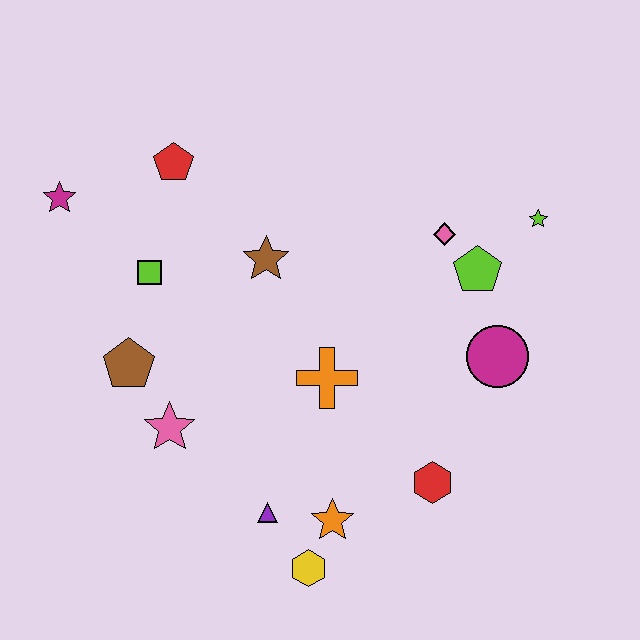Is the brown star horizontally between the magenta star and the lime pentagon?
Yes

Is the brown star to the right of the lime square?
Yes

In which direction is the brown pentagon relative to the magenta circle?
The brown pentagon is to the left of the magenta circle.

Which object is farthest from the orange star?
The magenta star is farthest from the orange star.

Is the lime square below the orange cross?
No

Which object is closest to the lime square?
The brown pentagon is closest to the lime square.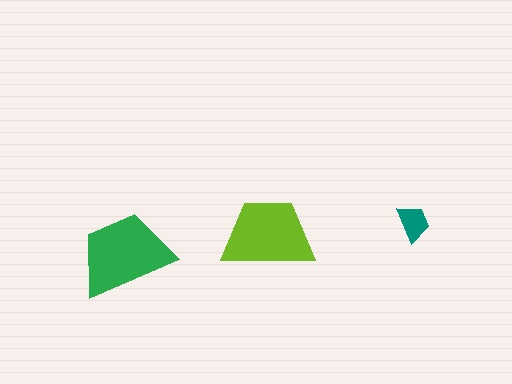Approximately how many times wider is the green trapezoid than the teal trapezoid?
About 2.5 times wider.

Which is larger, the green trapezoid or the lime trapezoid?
The green one.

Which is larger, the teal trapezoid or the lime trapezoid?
The lime one.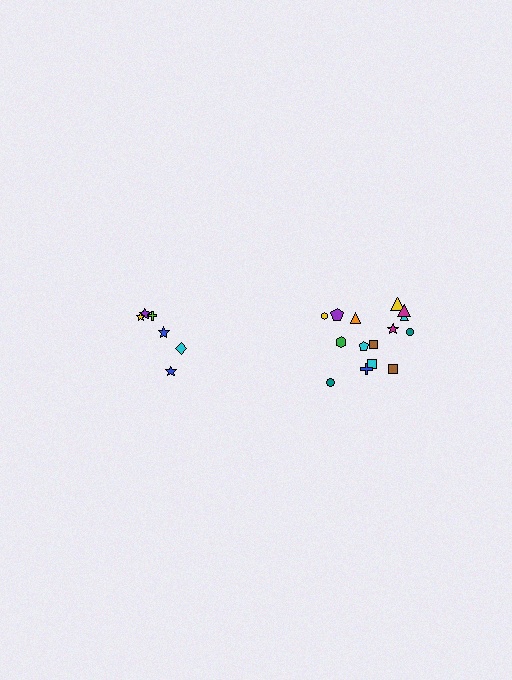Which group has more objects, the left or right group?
The right group.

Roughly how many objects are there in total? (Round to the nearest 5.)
Roughly 20 objects in total.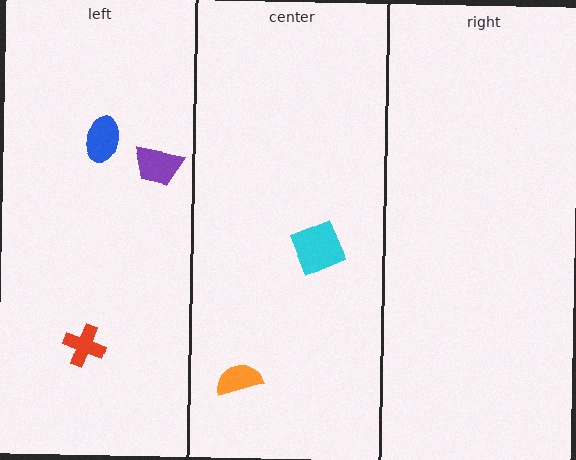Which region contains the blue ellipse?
The left region.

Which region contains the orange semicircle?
The center region.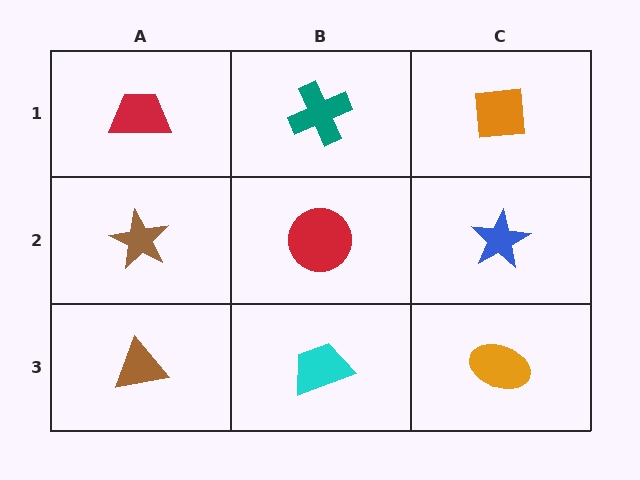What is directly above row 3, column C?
A blue star.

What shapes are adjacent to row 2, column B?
A teal cross (row 1, column B), a cyan trapezoid (row 3, column B), a brown star (row 2, column A), a blue star (row 2, column C).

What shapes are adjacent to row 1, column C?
A blue star (row 2, column C), a teal cross (row 1, column B).